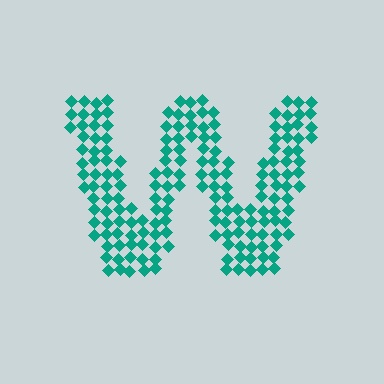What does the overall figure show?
The overall figure shows the letter W.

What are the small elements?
The small elements are diamonds.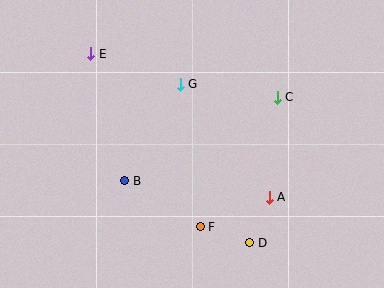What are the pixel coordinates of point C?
Point C is at (277, 97).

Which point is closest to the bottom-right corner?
Point D is closest to the bottom-right corner.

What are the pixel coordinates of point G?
Point G is at (180, 84).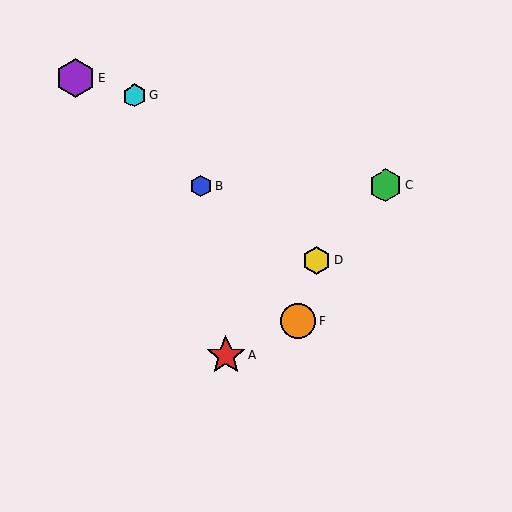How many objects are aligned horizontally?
2 objects (B, C) are aligned horizontally.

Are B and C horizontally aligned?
Yes, both are at y≈186.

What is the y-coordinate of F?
Object F is at y≈320.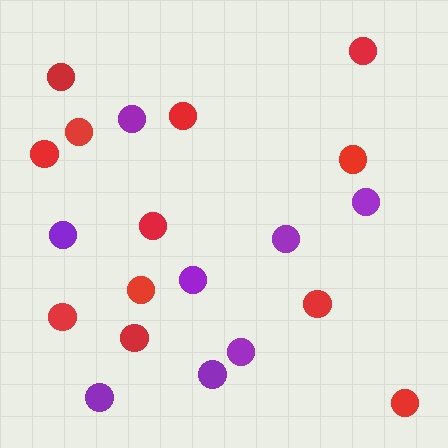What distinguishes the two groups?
There are 2 groups: one group of purple circles (8) and one group of red circles (12).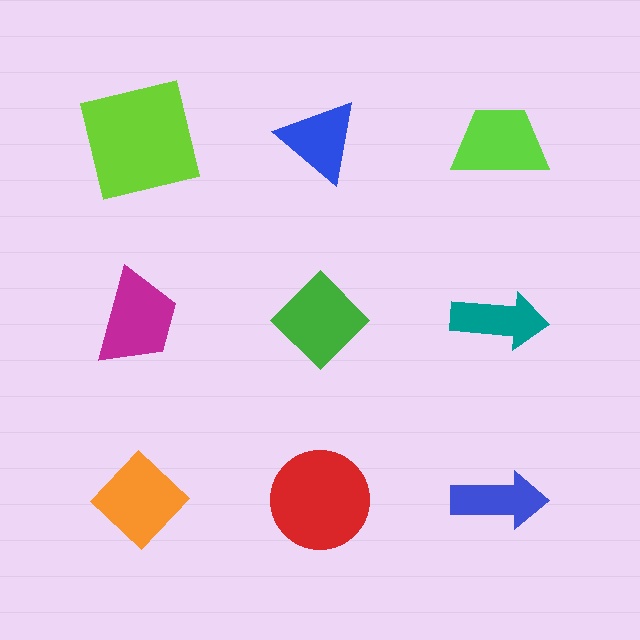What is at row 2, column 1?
A magenta trapezoid.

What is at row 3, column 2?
A red circle.